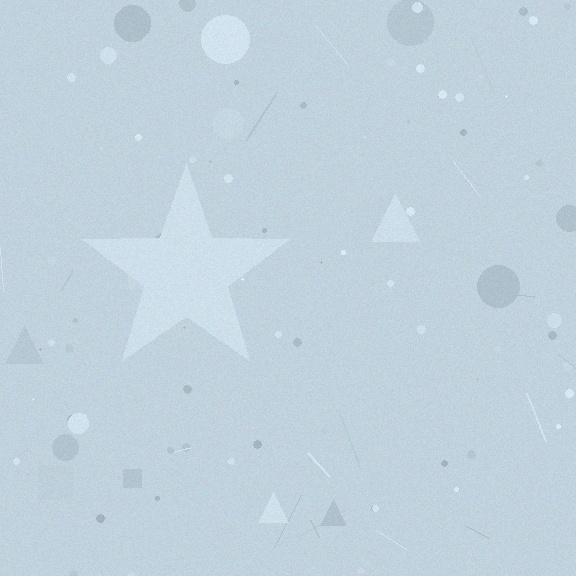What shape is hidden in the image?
A star is hidden in the image.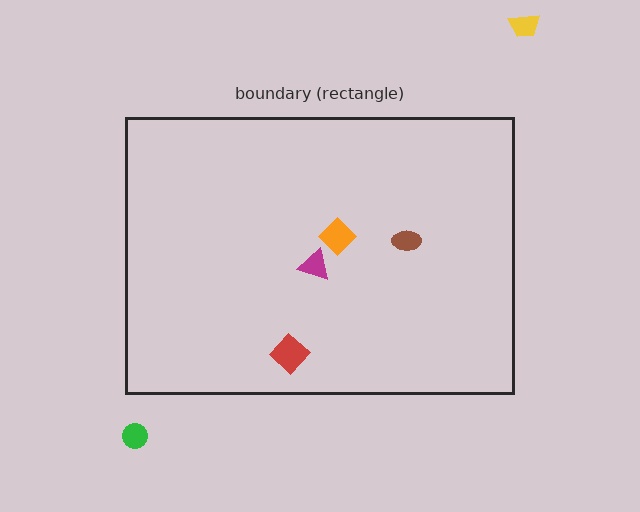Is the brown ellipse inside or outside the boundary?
Inside.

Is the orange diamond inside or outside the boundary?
Inside.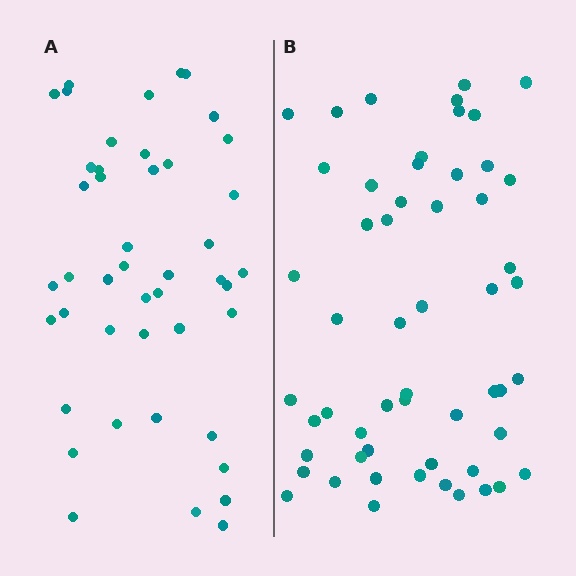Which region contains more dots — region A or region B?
Region B (the right region) has more dots.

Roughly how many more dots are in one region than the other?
Region B has roughly 10 or so more dots than region A.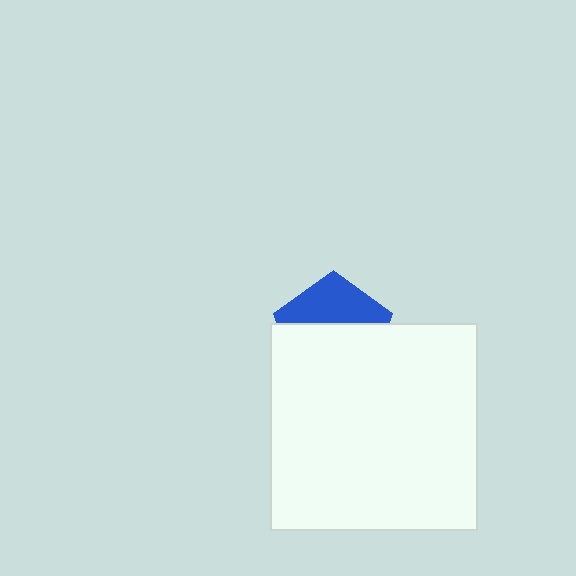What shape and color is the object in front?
The object in front is a white square.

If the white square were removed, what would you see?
You would see the complete blue pentagon.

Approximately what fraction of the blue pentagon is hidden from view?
Roughly 60% of the blue pentagon is hidden behind the white square.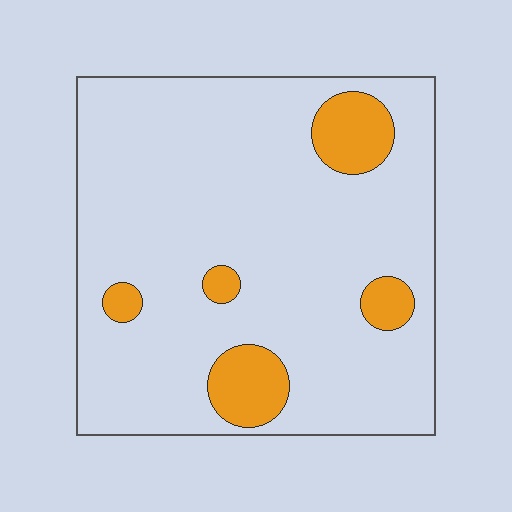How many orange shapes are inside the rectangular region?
5.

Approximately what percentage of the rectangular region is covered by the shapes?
Approximately 10%.